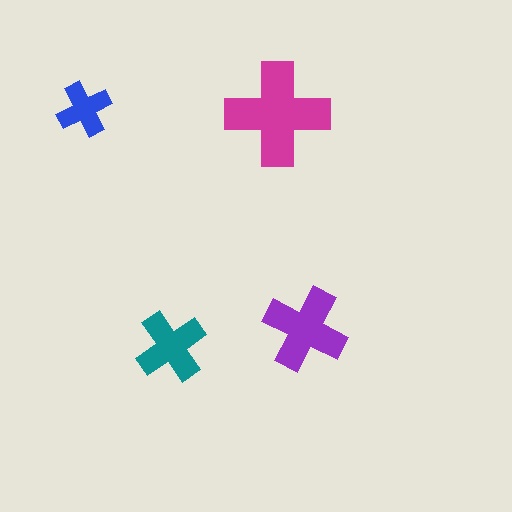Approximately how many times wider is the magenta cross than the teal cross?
About 1.5 times wider.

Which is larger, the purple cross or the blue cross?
The purple one.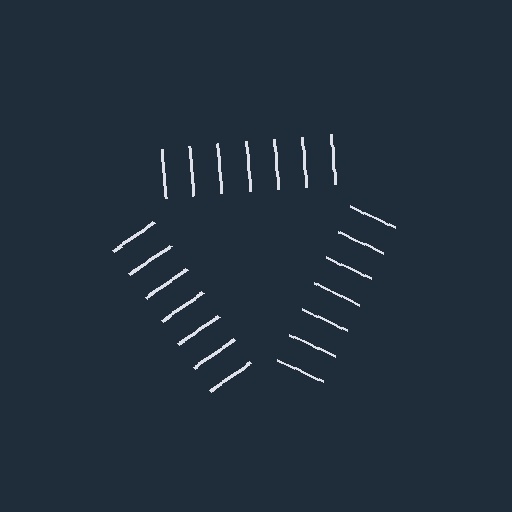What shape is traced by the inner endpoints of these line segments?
An illusory triangle — the line segments terminate on its edges but no continuous stroke is drawn.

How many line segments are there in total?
21 — 7 along each of the 3 edges.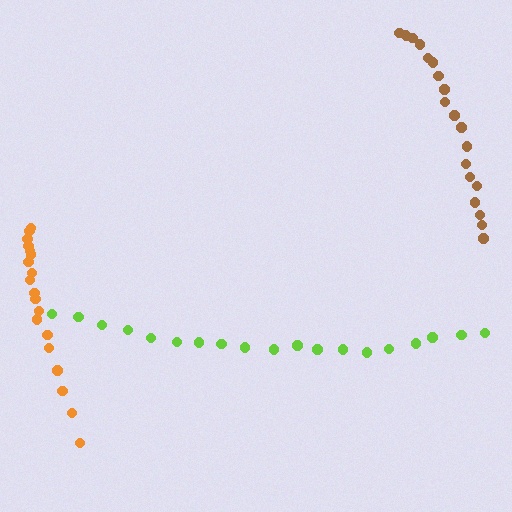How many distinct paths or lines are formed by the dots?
There are 3 distinct paths.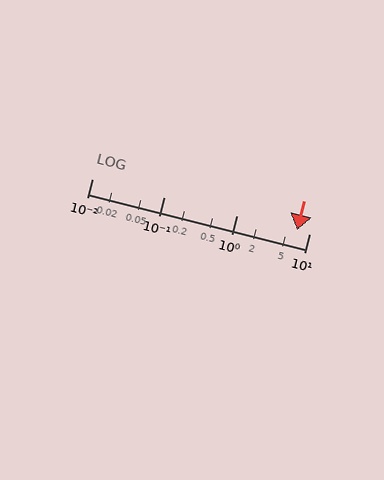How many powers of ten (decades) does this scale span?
The scale spans 3 decades, from 0.01 to 10.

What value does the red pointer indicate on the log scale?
The pointer indicates approximately 6.9.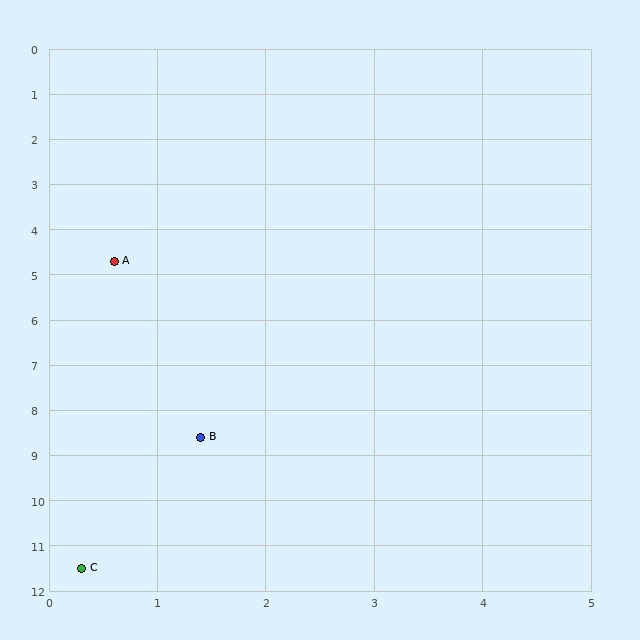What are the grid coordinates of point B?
Point B is at approximately (1.4, 8.6).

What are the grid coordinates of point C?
Point C is at approximately (0.3, 11.5).